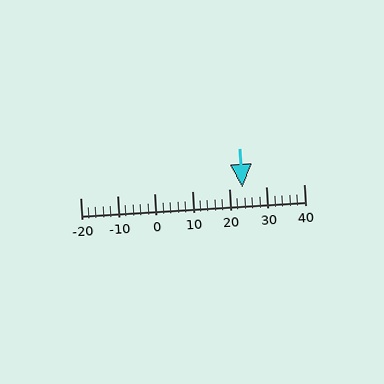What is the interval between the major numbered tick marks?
The major tick marks are spaced 10 units apart.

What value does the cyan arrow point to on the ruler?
The cyan arrow points to approximately 23.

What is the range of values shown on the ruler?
The ruler shows values from -20 to 40.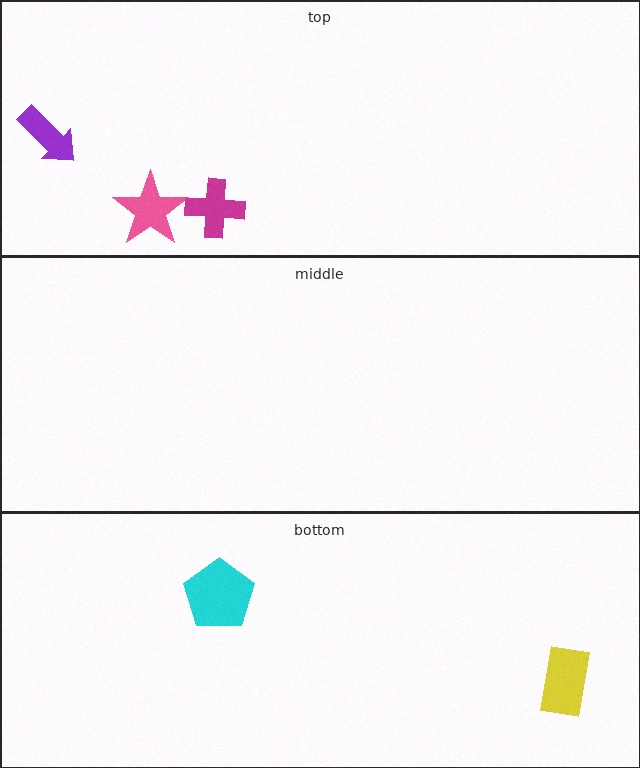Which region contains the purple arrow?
The top region.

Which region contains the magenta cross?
The top region.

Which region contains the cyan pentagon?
The bottom region.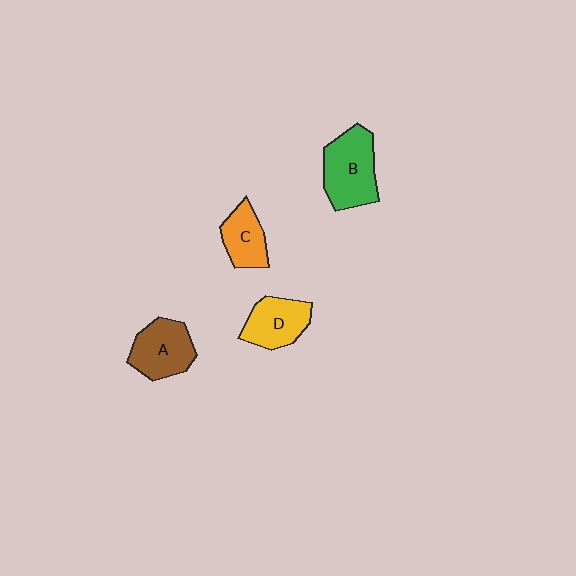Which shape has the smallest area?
Shape C (orange).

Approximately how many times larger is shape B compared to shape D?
Approximately 1.3 times.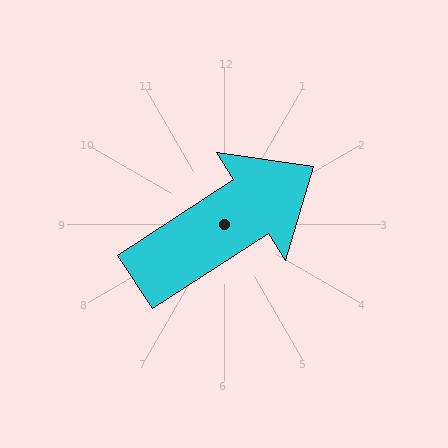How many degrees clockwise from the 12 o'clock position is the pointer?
Approximately 57 degrees.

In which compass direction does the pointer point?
Northeast.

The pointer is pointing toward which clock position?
Roughly 2 o'clock.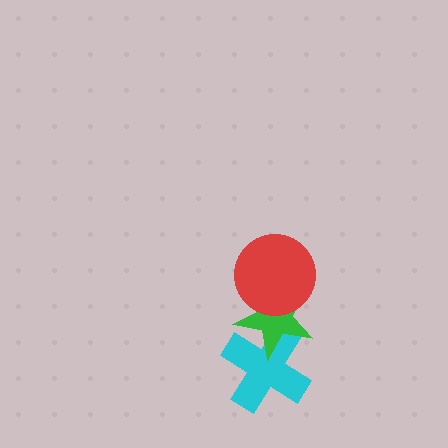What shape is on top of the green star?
The red circle is on top of the green star.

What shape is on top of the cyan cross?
The green star is on top of the cyan cross.